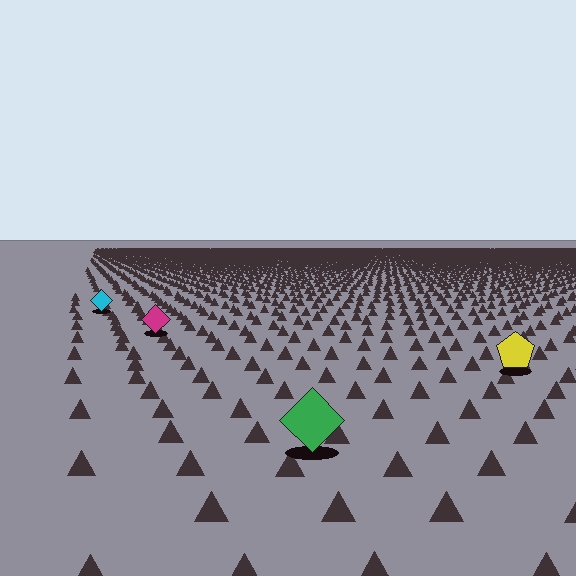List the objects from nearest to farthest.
From nearest to farthest: the green diamond, the yellow pentagon, the magenta diamond, the cyan diamond.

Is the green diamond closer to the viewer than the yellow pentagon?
Yes. The green diamond is closer — you can tell from the texture gradient: the ground texture is coarser near it.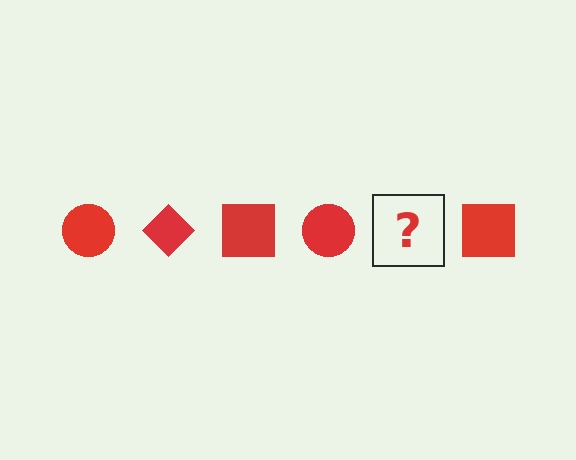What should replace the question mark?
The question mark should be replaced with a red diamond.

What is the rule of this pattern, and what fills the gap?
The rule is that the pattern cycles through circle, diamond, square shapes in red. The gap should be filled with a red diamond.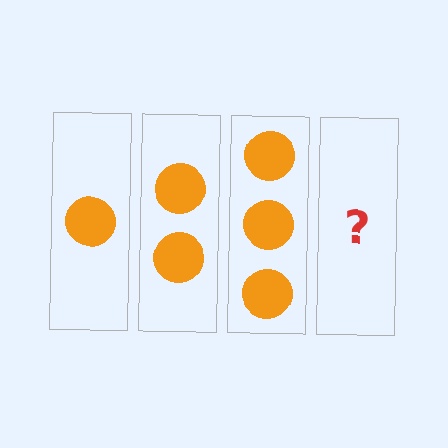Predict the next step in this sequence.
The next step is 4 circles.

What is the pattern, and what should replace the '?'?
The pattern is that each step adds one more circle. The '?' should be 4 circles.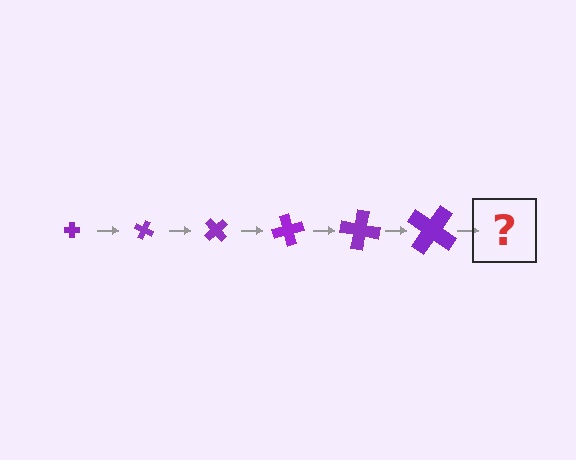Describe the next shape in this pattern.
It should be a cross, larger than the previous one and rotated 150 degrees from the start.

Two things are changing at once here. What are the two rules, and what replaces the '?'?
The two rules are that the cross grows larger each step and it rotates 25 degrees each step. The '?' should be a cross, larger than the previous one and rotated 150 degrees from the start.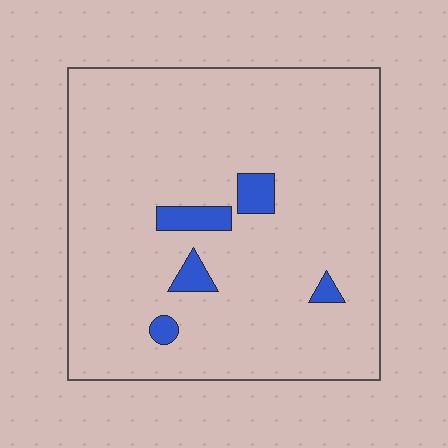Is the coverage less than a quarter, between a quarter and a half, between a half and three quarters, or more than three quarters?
Less than a quarter.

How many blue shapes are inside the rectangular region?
5.